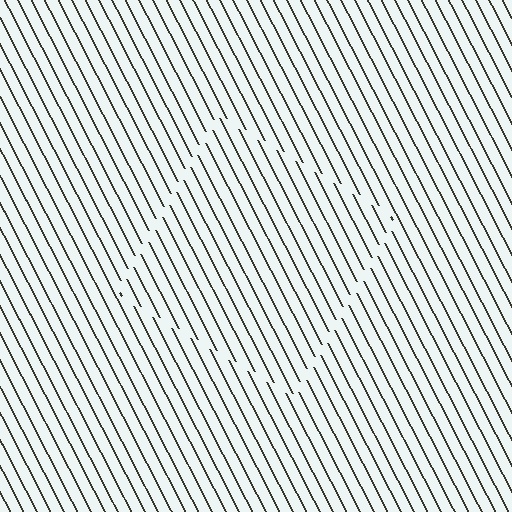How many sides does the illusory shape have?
4 sides — the line-ends trace a square.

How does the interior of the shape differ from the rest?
The interior of the shape contains the same grating, shifted by half a period — the contour is defined by the phase discontinuity where line-ends from the inner and outer gratings abut.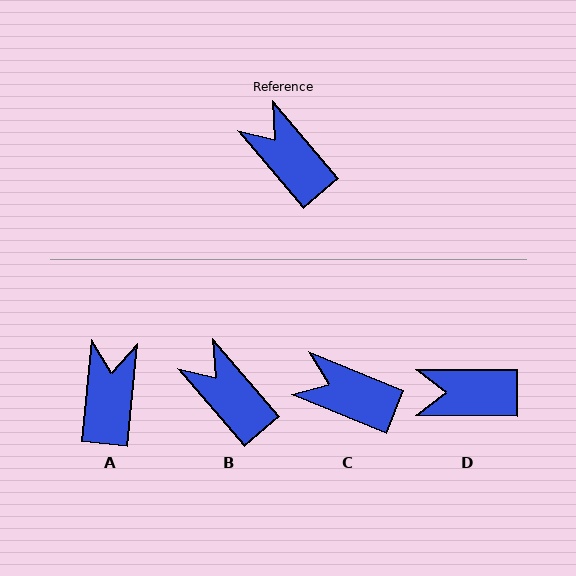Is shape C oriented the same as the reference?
No, it is off by about 27 degrees.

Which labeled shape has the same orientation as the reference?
B.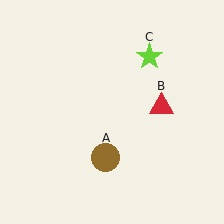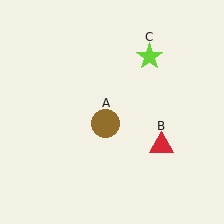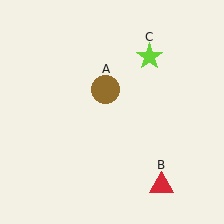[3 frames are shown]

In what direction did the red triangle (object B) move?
The red triangle (object B) moved down.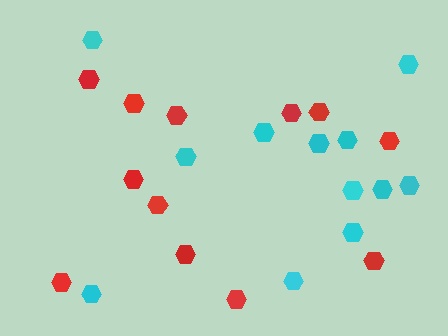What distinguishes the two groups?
There are 2 groups: one group of red hexagons (12) and one group of cyan hexagons (12).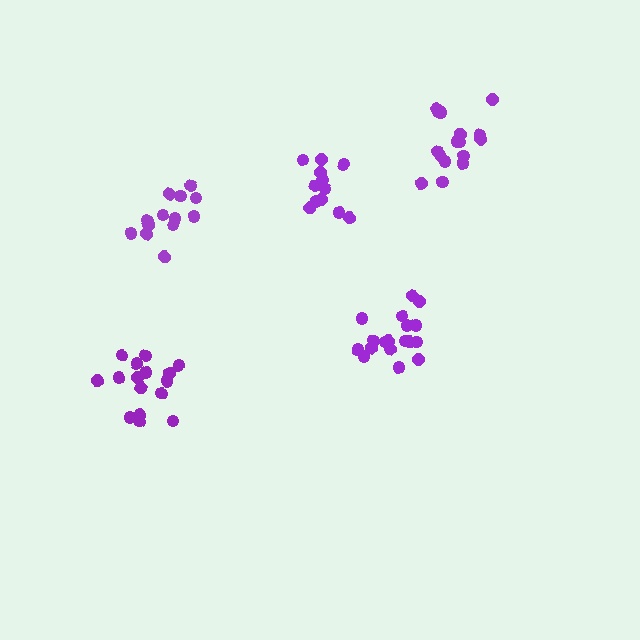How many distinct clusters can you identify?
There are 5 distinct clusters.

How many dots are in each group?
Group 1: 18 dots, Group 2: 16 dots, Group 3: 12 dots, Group 4: 13 dots, Group 5: 16 dots (75 total).